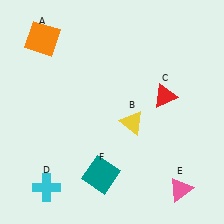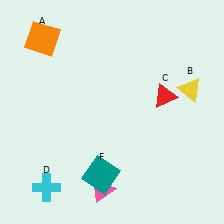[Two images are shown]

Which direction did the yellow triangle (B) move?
The yellow triangle (B) moved right.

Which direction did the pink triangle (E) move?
The pink triangle (E) moved left.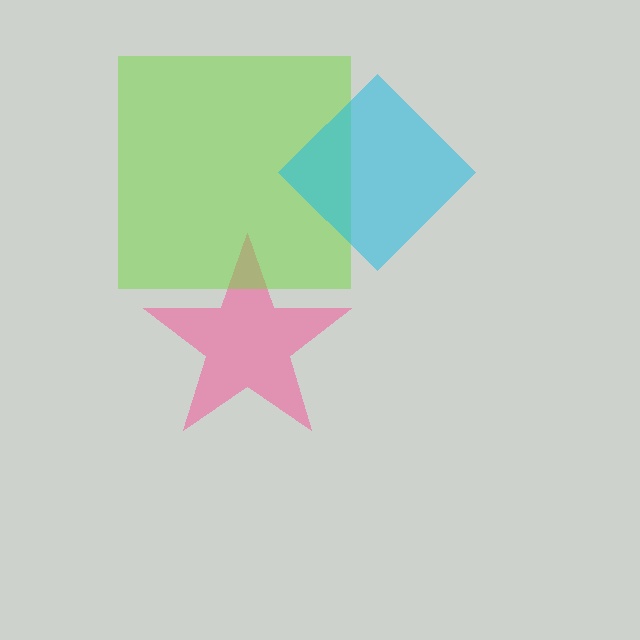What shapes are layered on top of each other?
The layered shapes are: a pink star, a lime square, a cyan diamond.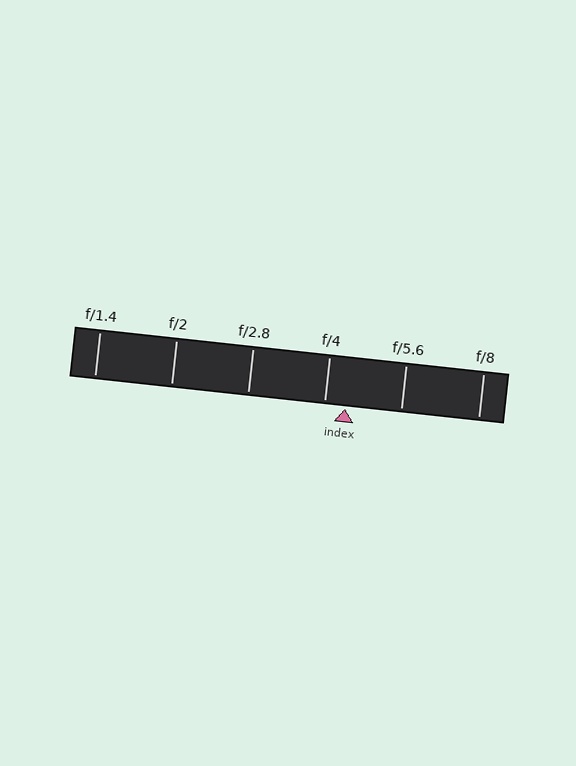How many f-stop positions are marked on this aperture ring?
There are 6 f-stop positions marked.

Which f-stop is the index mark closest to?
The index mark is closest to f/4.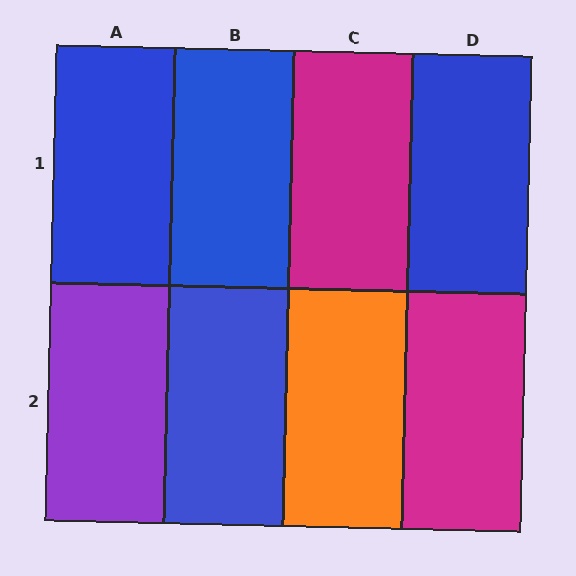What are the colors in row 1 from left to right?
Blue, blue, magenta, blue.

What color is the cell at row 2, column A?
Purple.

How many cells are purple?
1 cell is purple.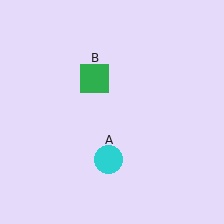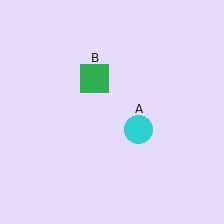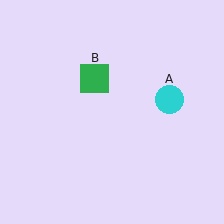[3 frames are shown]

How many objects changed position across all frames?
1 object changed position: cyan circle (object A).